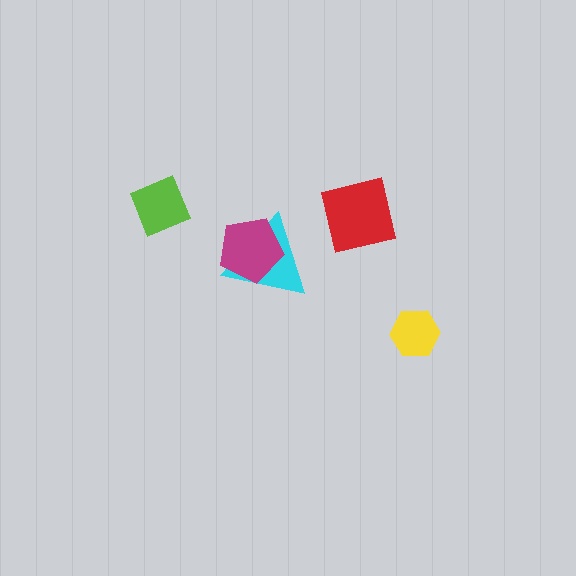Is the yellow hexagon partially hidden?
No, no other shape covers it.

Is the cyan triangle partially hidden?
Yes, it is partially covered by another shape.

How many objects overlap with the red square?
0 objects overlap with the red square.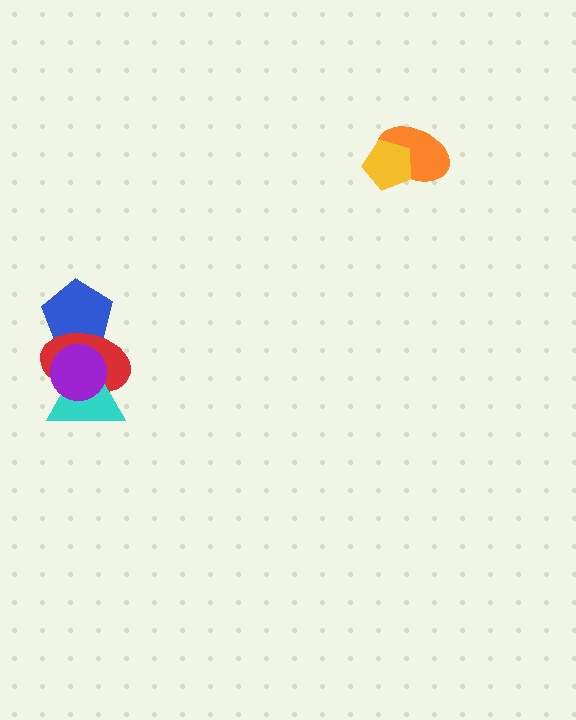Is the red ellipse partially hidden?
Yes, it is partially covered by another shape.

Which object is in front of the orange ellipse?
The yellow pentagon is in front of the orange ellipse.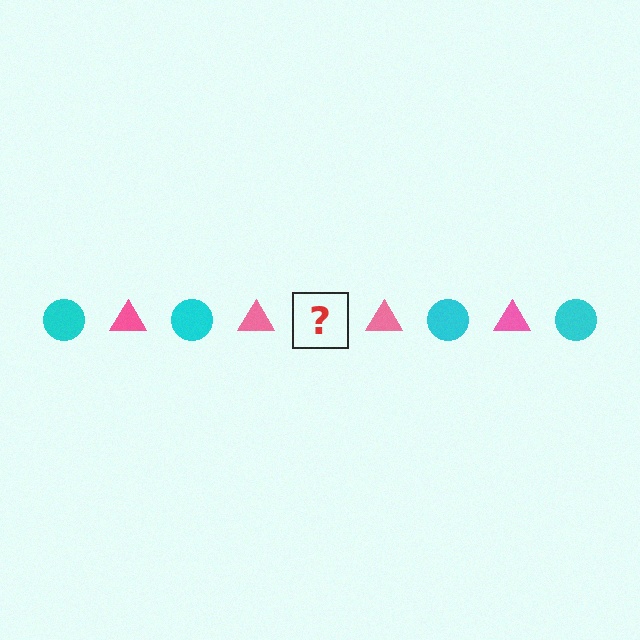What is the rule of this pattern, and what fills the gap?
The rule is that the pattern alternates between cyan circle and pink triangle. The gap should be filled with a cyan circle.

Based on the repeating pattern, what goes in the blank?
The blank should be a cyan circle.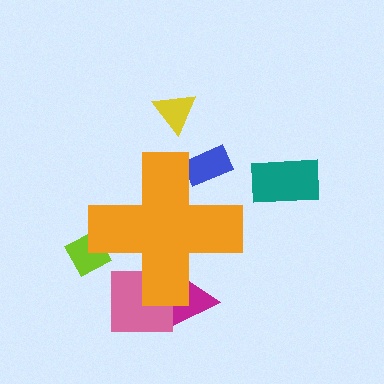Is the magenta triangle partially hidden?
Yes, the magenta triangle is partially hidden behind the orange cross.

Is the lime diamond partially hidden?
Yes, the lime diamond is partially hidden behind the orange cross.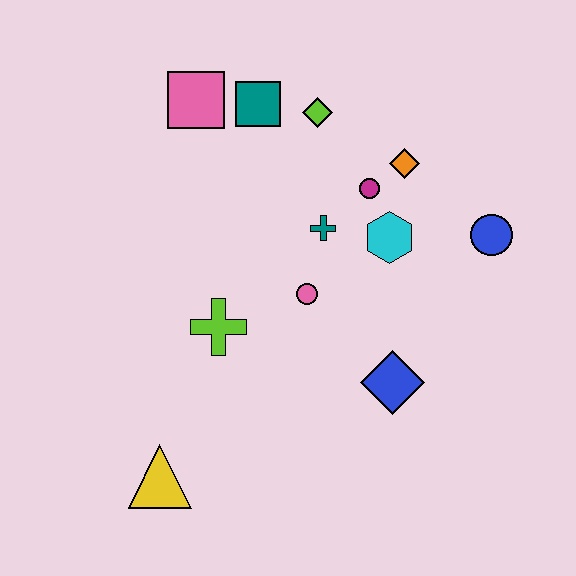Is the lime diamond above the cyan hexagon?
Yes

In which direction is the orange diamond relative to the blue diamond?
The orange diamond is above the blue diamond.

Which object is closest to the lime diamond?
The teal square is closest to the lime diamond.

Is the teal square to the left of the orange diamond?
Yes